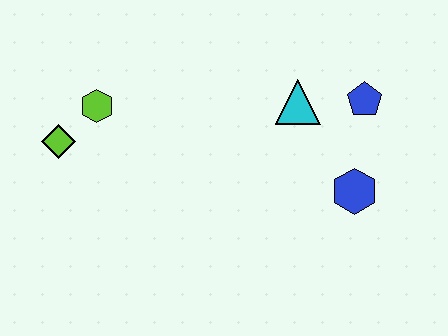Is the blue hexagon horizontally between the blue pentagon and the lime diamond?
Yes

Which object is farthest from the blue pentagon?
The lime diamond is farthest from the blue pentagon.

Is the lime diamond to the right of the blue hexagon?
No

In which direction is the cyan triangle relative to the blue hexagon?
The cyan triangle is above the blue hexagon.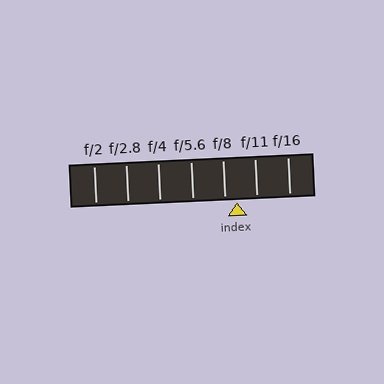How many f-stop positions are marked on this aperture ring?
There are 7 f-stop positions marked.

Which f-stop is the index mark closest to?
The index mark is closest to f/8.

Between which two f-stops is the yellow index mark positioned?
The index mark is between f/8 and f/11.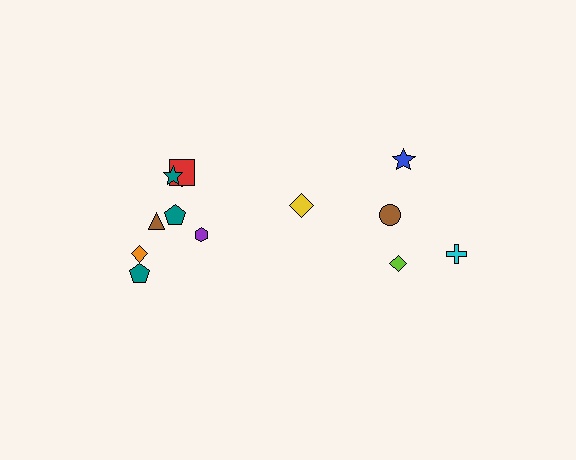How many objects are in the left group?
There are 8 objects.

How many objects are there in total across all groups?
There are 13 objects.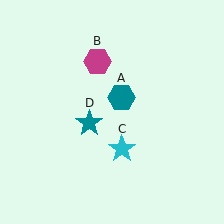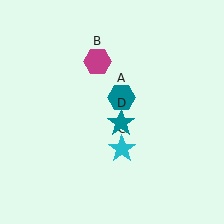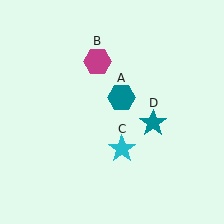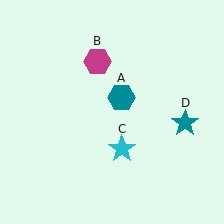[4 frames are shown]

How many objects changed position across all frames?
1 object changed position: teal star (object D).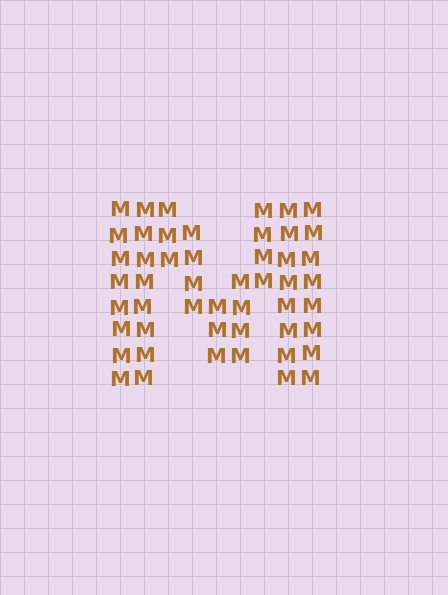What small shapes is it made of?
It is made of small letter M's.